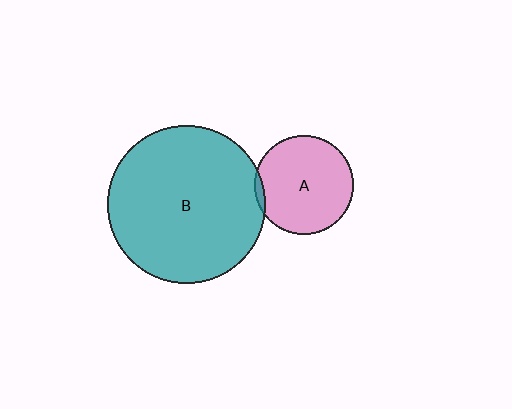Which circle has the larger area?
Circle B (teal).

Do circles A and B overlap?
Yes.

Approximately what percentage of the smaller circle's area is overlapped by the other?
Approximately 5%.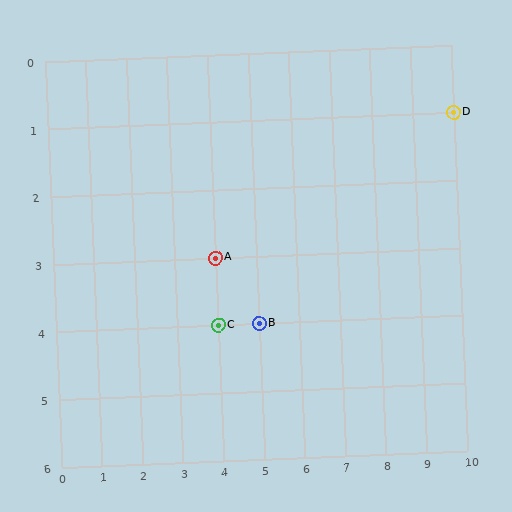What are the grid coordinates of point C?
Point C is at grid coordinates (4, 4).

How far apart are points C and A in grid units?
Points C and A are 1 row apart.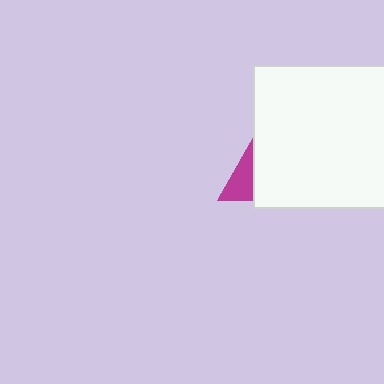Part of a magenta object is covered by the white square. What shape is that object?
It is a triangle.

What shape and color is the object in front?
The object in front is a white square.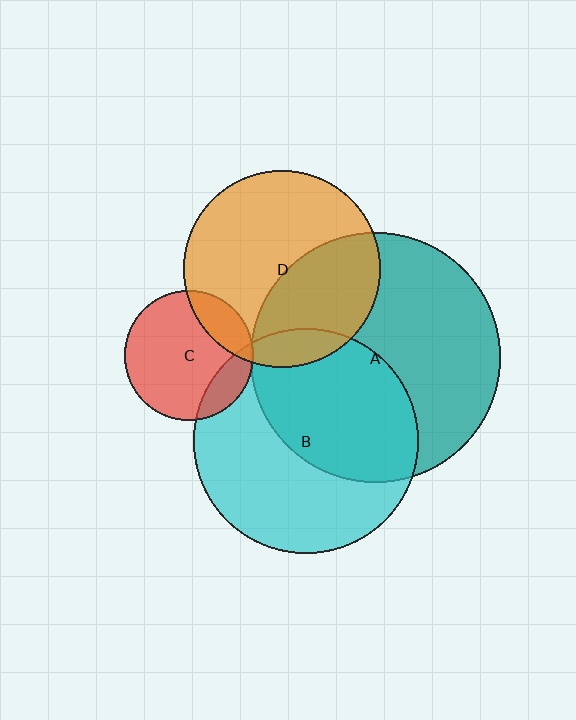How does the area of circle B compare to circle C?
Approximately 3.0 times.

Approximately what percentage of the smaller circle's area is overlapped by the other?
Approximately 40%.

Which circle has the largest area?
Circle A (teal).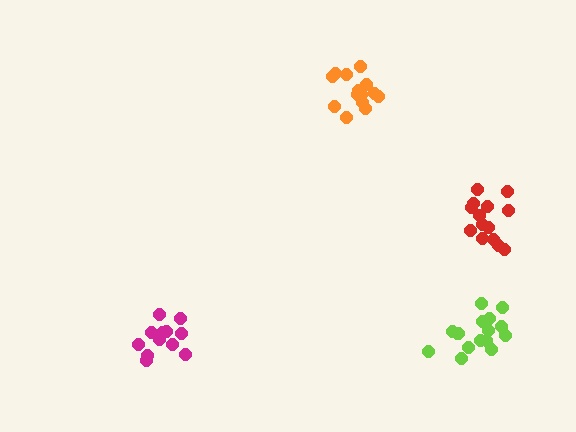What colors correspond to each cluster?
The clusters are colored: lime, red, orange, magenta.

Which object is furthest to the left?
The magenta cluster is leftmost.